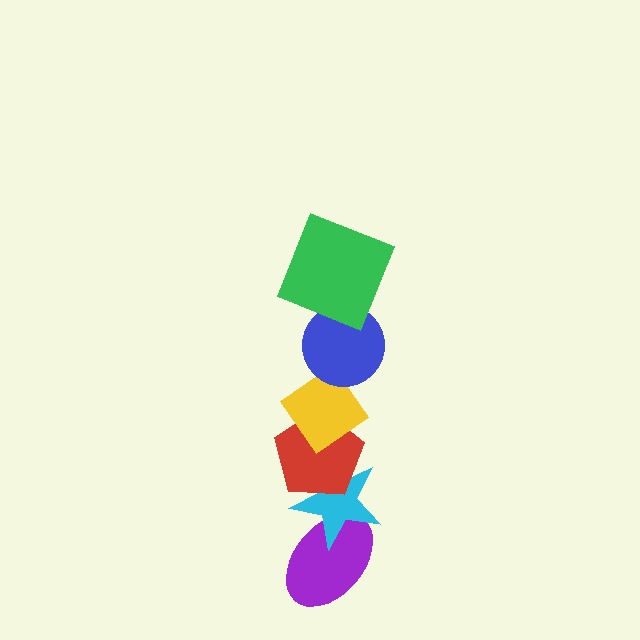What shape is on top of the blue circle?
The green square is on top of the blue circle.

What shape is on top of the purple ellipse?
The cyan star is on top of the purple ellipse.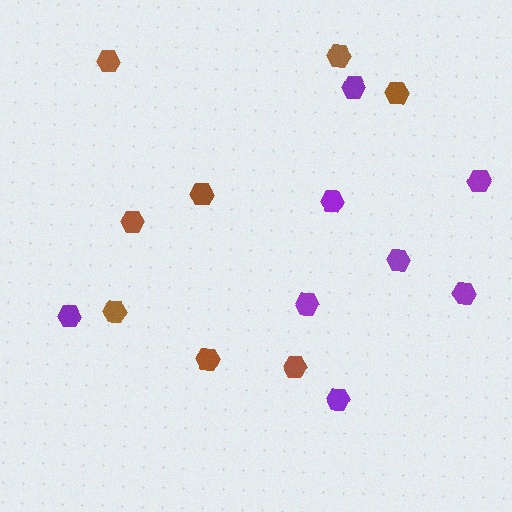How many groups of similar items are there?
There are 2 groups: one group of brown hexagons (8) and one group of purple hexagons (8).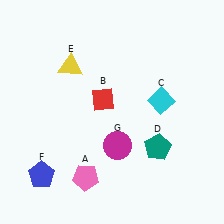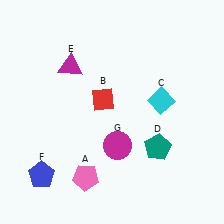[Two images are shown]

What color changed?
The triangle (E) changed from yellow in Image 1 to magenta in Image 2.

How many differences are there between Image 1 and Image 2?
There is 1 difference between the two images.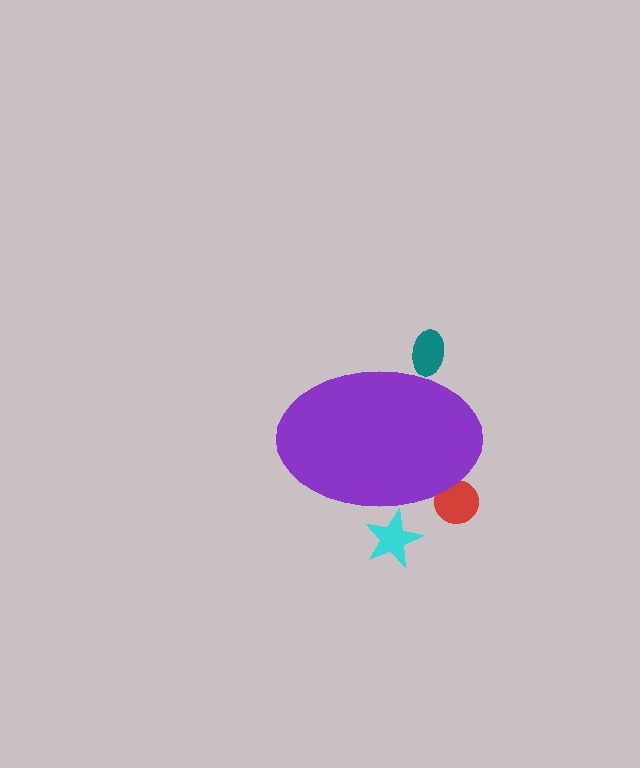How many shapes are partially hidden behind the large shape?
3 shapes are partially hidden.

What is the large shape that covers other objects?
A purple ellipse.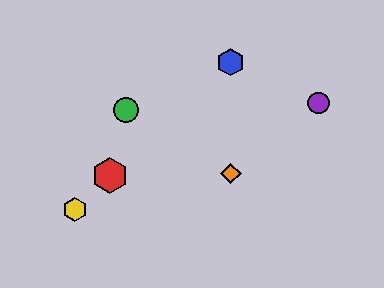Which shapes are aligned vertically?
The blue hexagon, the orange diamond are aligned vertically.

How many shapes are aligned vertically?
2 shapes (the blue hexagon, the orange diamond) are aligned vertically.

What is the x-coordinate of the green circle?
The green circle is at x≈126.